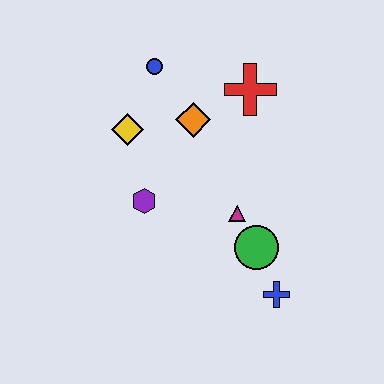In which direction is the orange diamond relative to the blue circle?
The orange diamond is below the blue circle.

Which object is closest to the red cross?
The orange diamond is closest to the red cross.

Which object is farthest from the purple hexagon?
The blue cross is farthest from the purple hexagon.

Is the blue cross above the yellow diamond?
No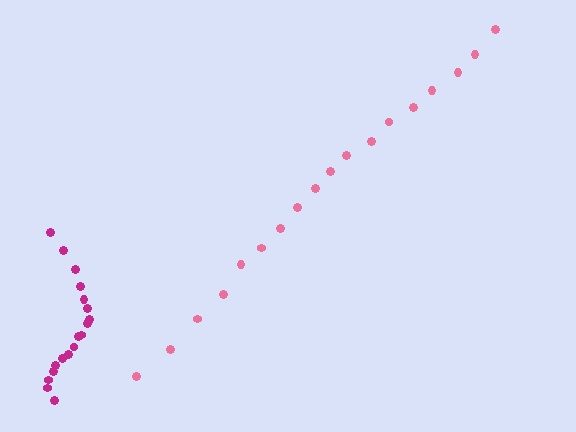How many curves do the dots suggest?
There are 2 distinct paths.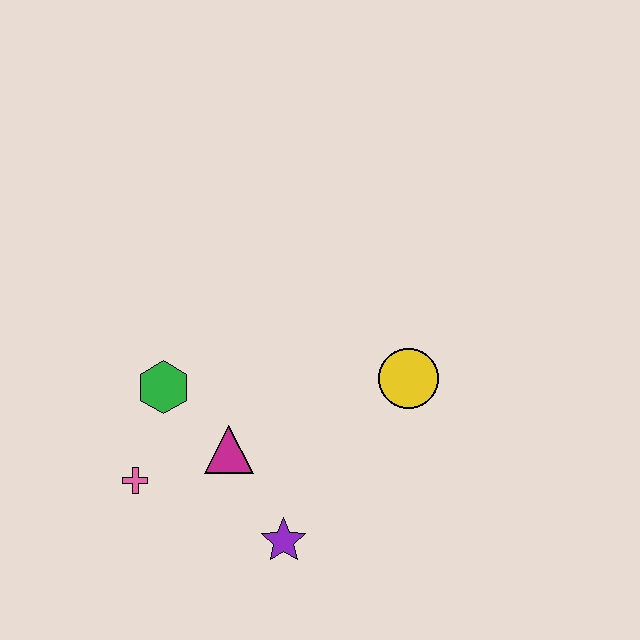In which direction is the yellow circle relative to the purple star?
The yellow circle is above the purple star.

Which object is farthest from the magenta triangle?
The yellow circle is farthest from the magenta triangle.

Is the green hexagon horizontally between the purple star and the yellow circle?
No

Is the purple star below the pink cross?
Yes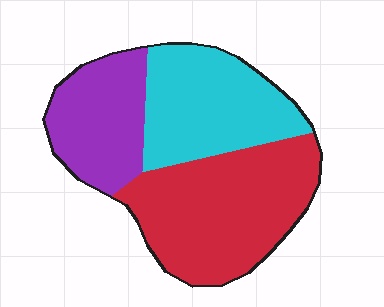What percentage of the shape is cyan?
Cyan takes up between a sixth and a third of the shape.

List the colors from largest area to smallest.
From largest to smallest: red, cyan, purple.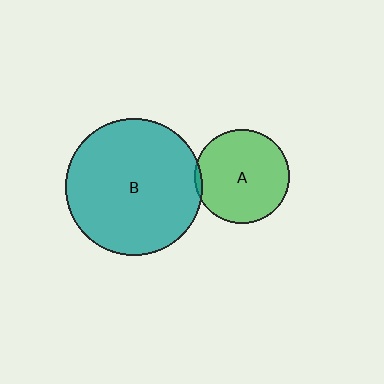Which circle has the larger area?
Circle B (teal).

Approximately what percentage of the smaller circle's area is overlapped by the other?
Approximately 5%.